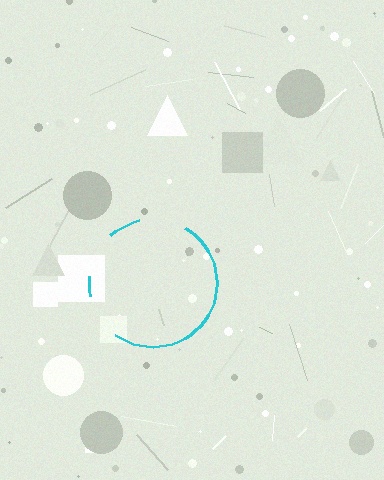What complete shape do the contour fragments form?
The contour fragments form a circle.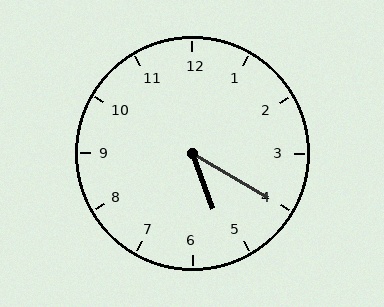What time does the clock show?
5:20.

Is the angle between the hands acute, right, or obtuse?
It is acute.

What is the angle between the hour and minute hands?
Approximately 40 degrees.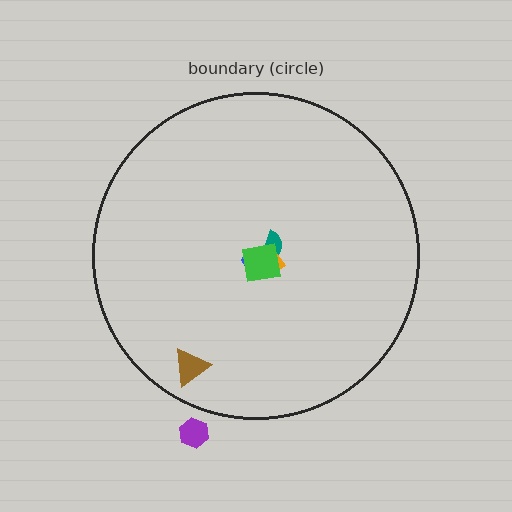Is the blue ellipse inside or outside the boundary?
Inside.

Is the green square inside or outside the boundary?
Inside.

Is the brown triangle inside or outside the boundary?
Inside.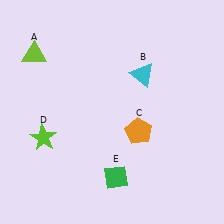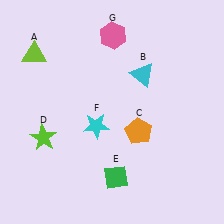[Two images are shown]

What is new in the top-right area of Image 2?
A pink hexagon (G) was added in the top-right area of Image 2.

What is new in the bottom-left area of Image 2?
A cyan star (F) was added in the bottom-left area of Image 2.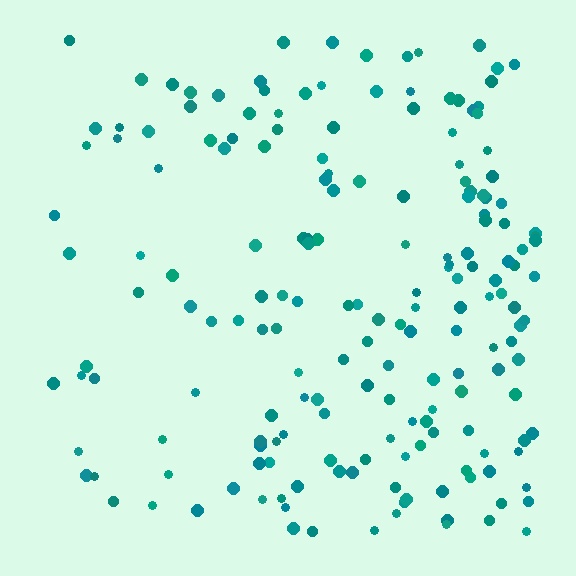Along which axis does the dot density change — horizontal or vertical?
Horizontal.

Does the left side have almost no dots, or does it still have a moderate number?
Still a moderate number, just noticeably fewer than the right.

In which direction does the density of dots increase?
From left to right, with the right side densest.